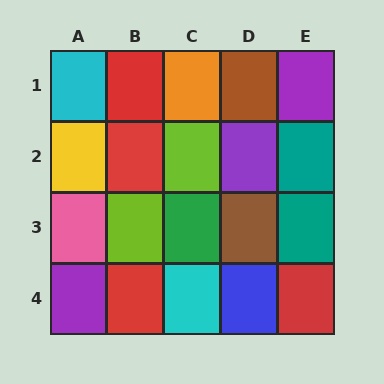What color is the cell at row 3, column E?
Teal.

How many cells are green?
1 cell is green.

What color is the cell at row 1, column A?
Cyan.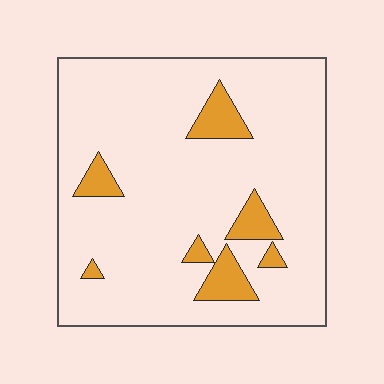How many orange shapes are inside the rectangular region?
7.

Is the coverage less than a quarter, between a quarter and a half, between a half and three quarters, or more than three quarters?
Less than a quarter.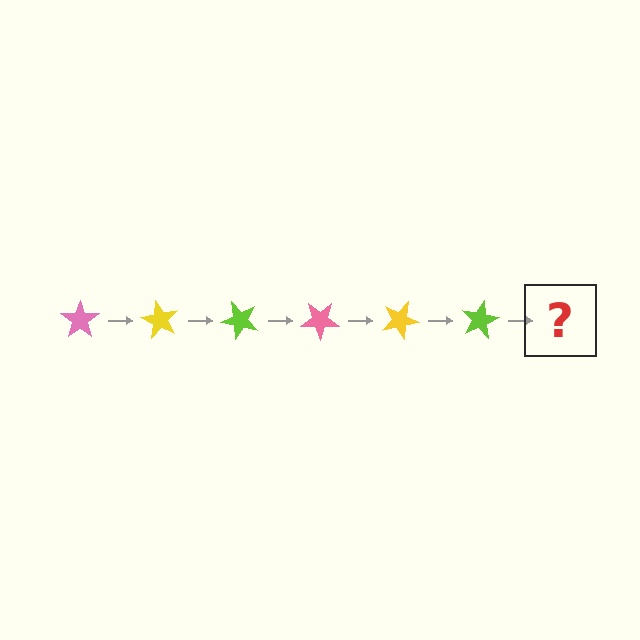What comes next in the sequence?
The next element should be a pink star, rotated 360 degrees from the start.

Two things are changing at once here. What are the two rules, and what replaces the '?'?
The two rules are that it rotates 60 degrees each step and the color cycles through pink, yellow, and lime. The '?' should be a pink star, rotated 360 degrees from the start.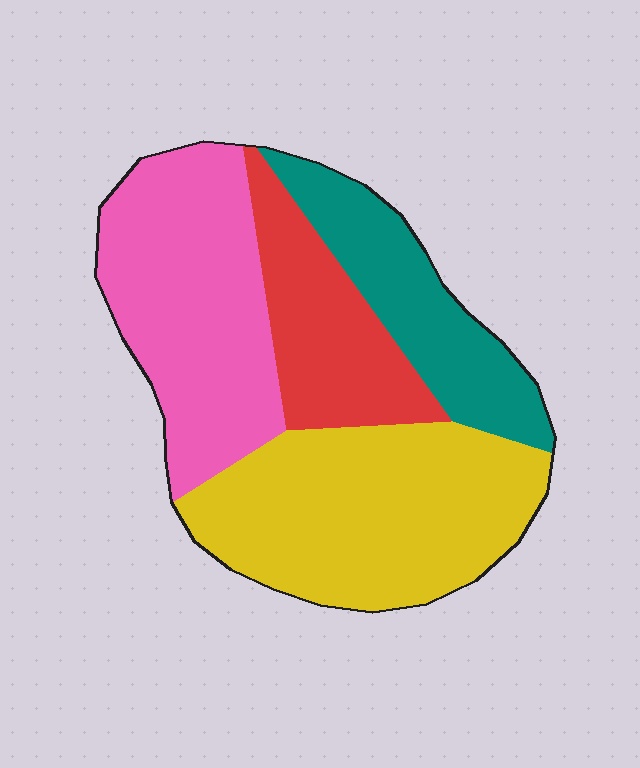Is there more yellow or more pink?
Yellow.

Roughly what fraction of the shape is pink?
Pink takes up between a sixth and a third of the shape.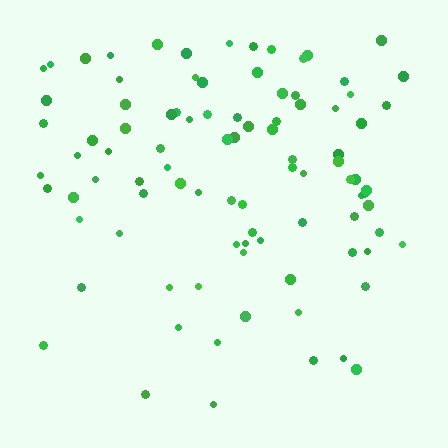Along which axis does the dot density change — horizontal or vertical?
Vertical.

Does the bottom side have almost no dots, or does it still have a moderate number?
Still a moderate number, just noticeably fewer than the top.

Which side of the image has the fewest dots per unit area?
The bottom.